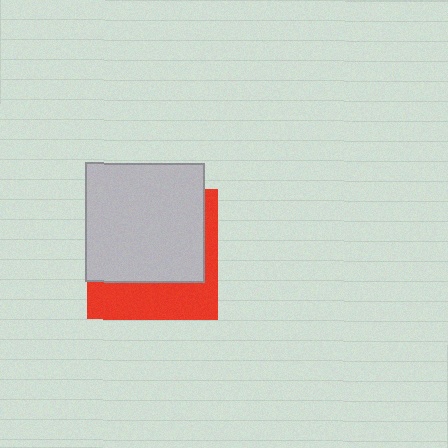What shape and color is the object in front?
The object in front is a light gray square.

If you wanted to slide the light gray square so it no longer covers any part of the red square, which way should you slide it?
Slide it up — that is the most direct way to separate the two shapes.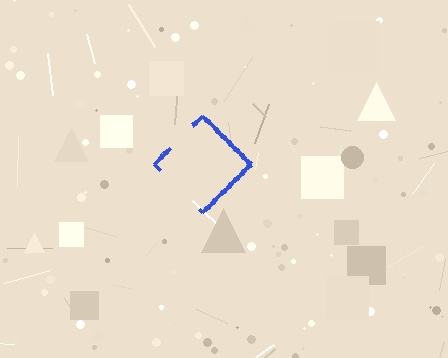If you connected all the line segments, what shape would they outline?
They would outline a diamond.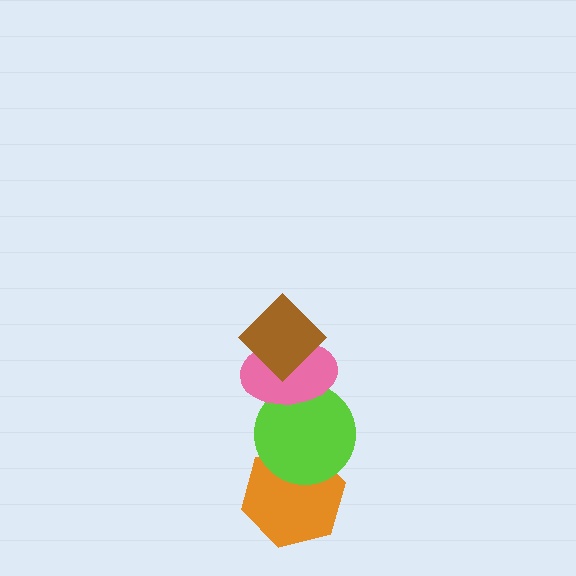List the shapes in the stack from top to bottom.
From top to bottom: the brown diamond, the pink ellipse, the lime circle, the orange hexagon.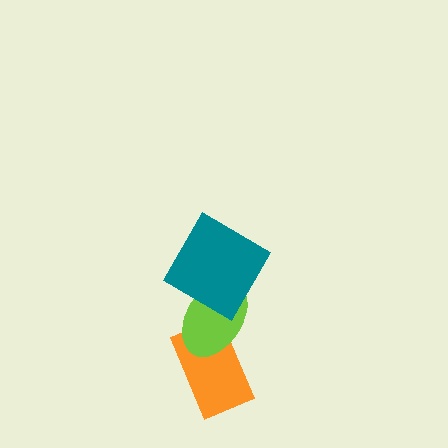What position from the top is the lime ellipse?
The lime ellipse is 2nd from the top.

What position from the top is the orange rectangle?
The orange rectangle is 3rd from the top.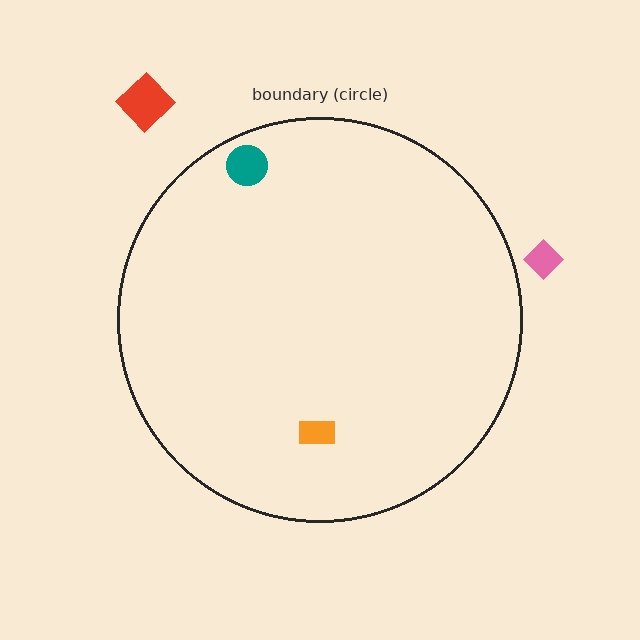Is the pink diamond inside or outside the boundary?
Outside.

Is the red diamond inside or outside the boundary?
Outside.